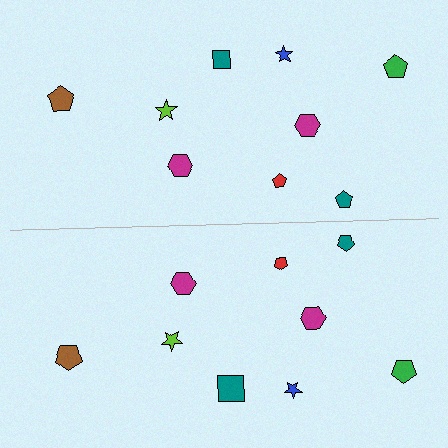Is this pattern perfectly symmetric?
No, the pattern is not perfectly symmetric. The teal square on the bottom side has a different size than its mirror counterpart.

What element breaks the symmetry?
The teal square on the bottom side has a different size than its mirror counterpart.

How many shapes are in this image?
There are 18 shapes in this image.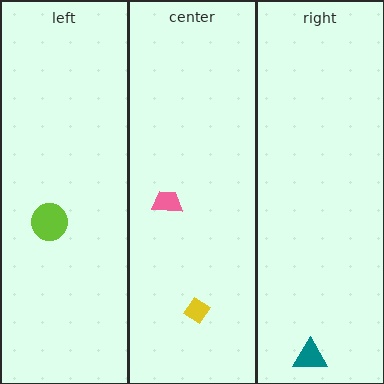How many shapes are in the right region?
1.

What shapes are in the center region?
The yellow diamond, the pink trapezoid.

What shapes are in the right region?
The teal triangle.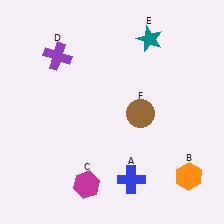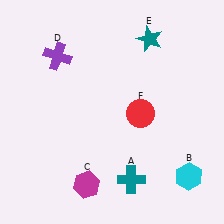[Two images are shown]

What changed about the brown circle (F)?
In Image 1, F is brown. In Image 2, it changed to red.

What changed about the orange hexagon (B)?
In Image 1, B is orange. In Image 2, it changed to cyan.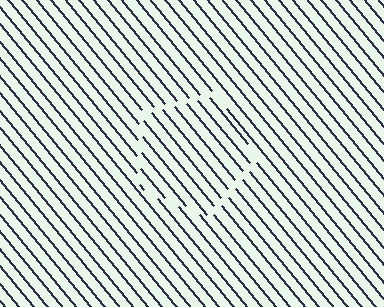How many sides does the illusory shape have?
5 sides — the line-ends trace a pentagon.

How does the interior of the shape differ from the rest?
The interior of the shape contains the same grating, shifted by half a period — the contour is defined by the phase discontinuity where line-ends from the inner and outer gratings abut.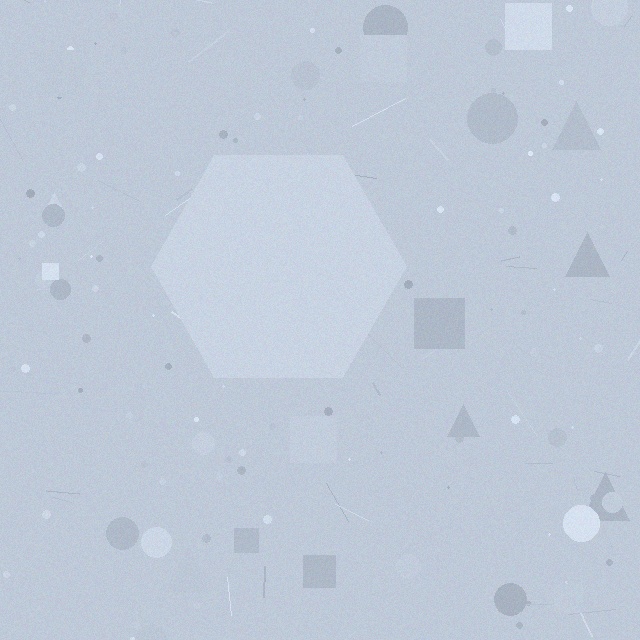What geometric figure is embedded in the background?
A hexagon is embedded in the background.